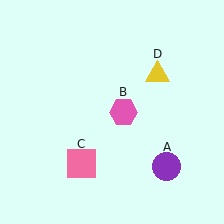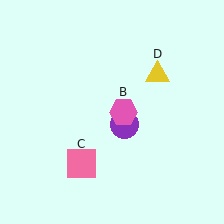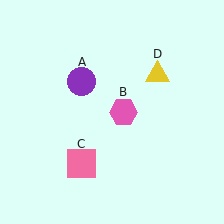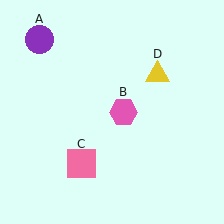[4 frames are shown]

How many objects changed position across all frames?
1 object changed position: purple circle (object A).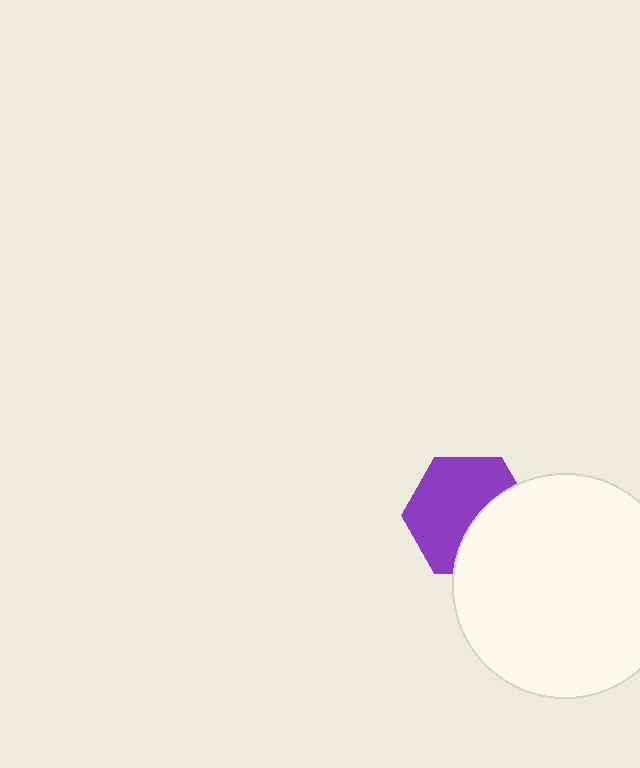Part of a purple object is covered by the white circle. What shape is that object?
It is a hexagon.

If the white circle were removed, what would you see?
You would see the complete purple hexagon.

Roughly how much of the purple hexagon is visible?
About half of it is visible (roughly 63%).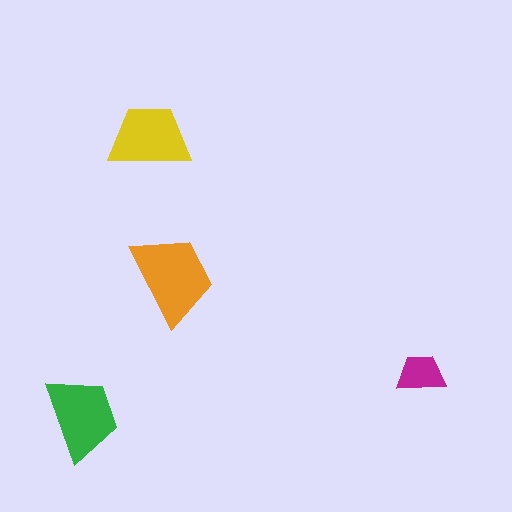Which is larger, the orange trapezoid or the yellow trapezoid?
The orange one.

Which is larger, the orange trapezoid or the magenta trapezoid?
The orange one.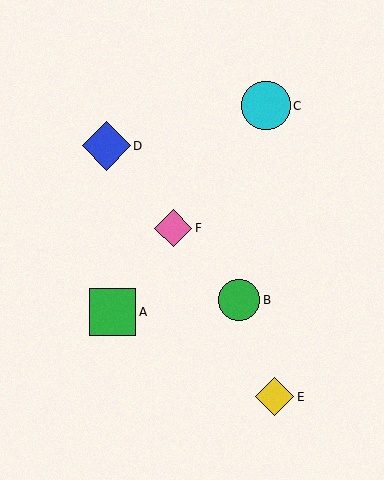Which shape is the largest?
The cyan circle (labeled C) is the largest.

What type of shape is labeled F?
Shape F is a pink diamond.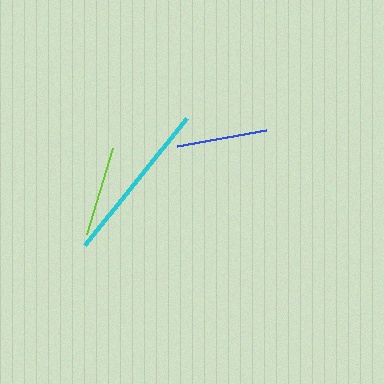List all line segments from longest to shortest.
From longest to shortest: cyan, blue, lime.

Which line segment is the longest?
The cyan line is the longest at approximately 163 pixels.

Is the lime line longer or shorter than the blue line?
The blue line is longer than the lime line.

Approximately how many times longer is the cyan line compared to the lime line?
The cyan line is approximately 1.8 times the length of the lime line.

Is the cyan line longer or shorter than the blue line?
The cyan line is longer than the blue line.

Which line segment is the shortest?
The lime line is the shortest at approximately 90 pixels.